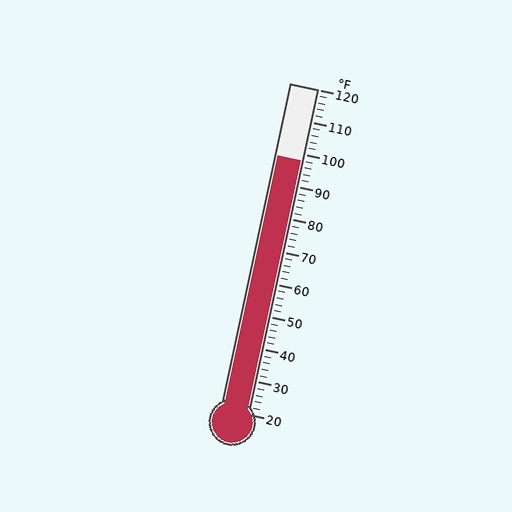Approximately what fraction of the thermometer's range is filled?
The thermometer is filled to approximately 80% of its range.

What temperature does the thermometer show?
The thermometer shows approximately 98°F.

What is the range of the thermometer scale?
The thermometer scale ranges from 20°F to 120°F.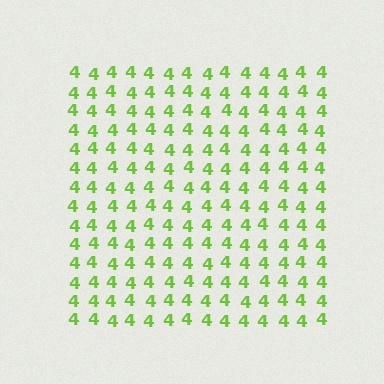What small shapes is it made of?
It is made of small digit 4's.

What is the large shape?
The large shape is a square.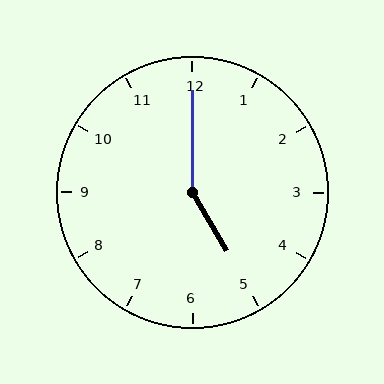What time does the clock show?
5:00.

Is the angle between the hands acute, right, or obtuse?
It is obtuse.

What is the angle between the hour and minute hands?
Approximately 150 degrees.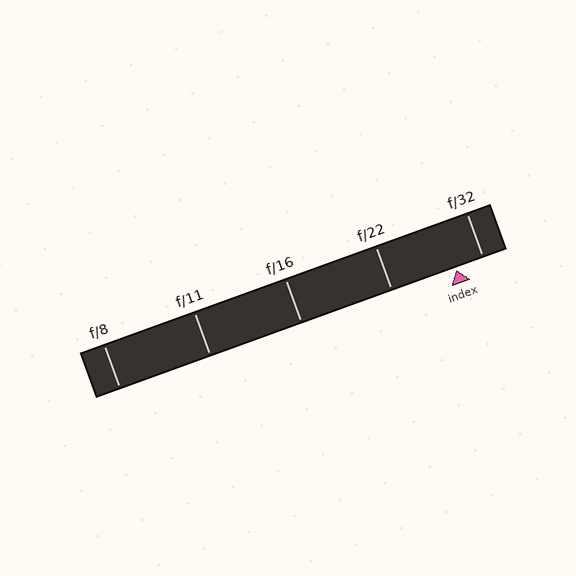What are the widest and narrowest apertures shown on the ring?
The widest aperture shown is f/8 and the narrowest is f/32.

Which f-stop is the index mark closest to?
The index mark is closest to f/32.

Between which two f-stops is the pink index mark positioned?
The index mark is between f/22 and f/32.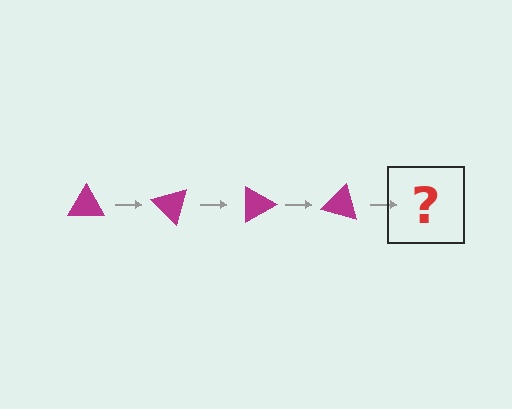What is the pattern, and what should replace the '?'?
The pattern is that the triangle rotates 45 degrees each step. The '?' should be a magenta triangle rotated 180 degrees.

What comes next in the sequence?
The next element should be a magenta triangle rotated 180 degrees.